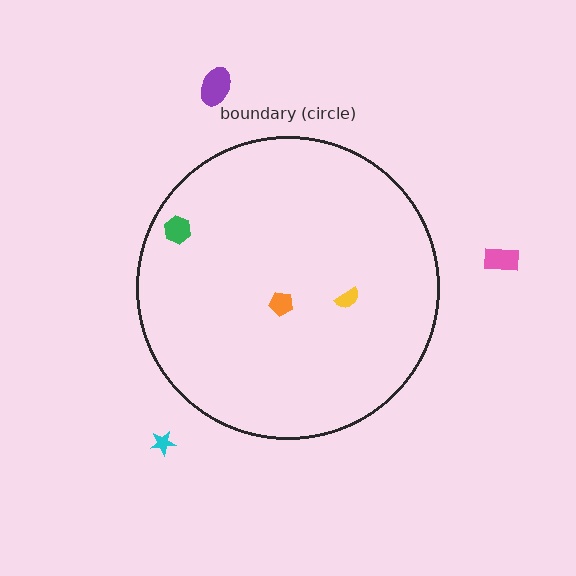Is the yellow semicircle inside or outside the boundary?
Inside.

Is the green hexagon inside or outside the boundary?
Inside.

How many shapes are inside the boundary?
3 inside, 3 outside.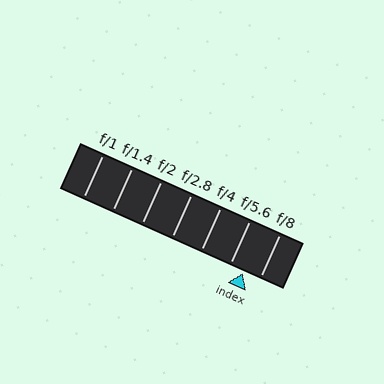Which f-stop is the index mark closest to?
The index mark is closest to f/5.6.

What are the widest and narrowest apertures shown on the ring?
The widest aperture shown is f/1 and the narrowest is f/8.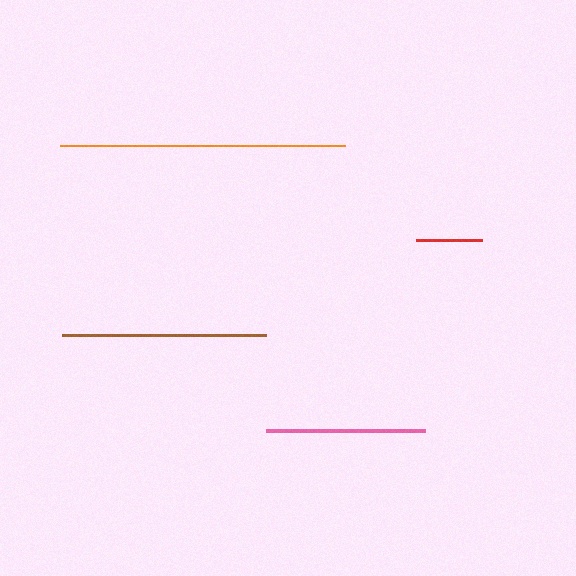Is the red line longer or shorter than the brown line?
The brown line is longer than the red line.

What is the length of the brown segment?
The brown segment is approximately 204 pixels long.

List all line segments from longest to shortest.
From longest to shortest: orange, brown, pink, red.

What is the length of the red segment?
The red segment is approximately 66 pixels long.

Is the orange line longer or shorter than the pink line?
The orange line is longer than the pink line.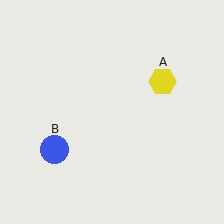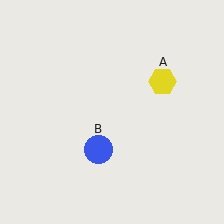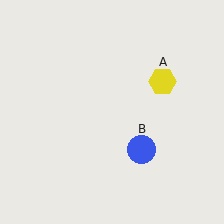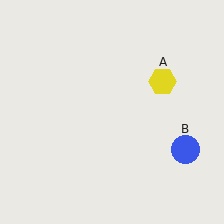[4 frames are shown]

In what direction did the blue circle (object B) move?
The blue circle (object B) moved right.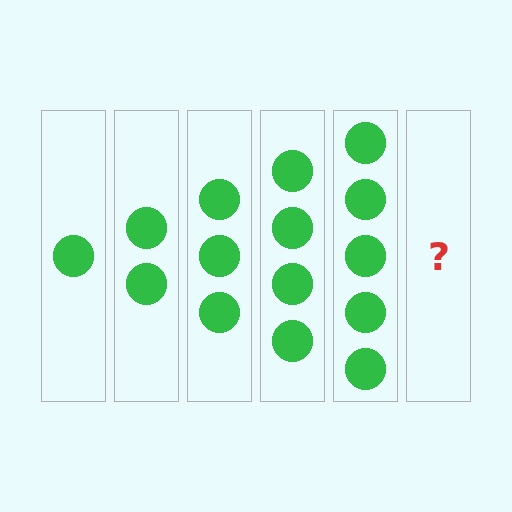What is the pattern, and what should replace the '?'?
The pattern is that each step adds one more circle. The '?' should be 6 circles.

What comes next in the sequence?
The next element should be 6 circles.